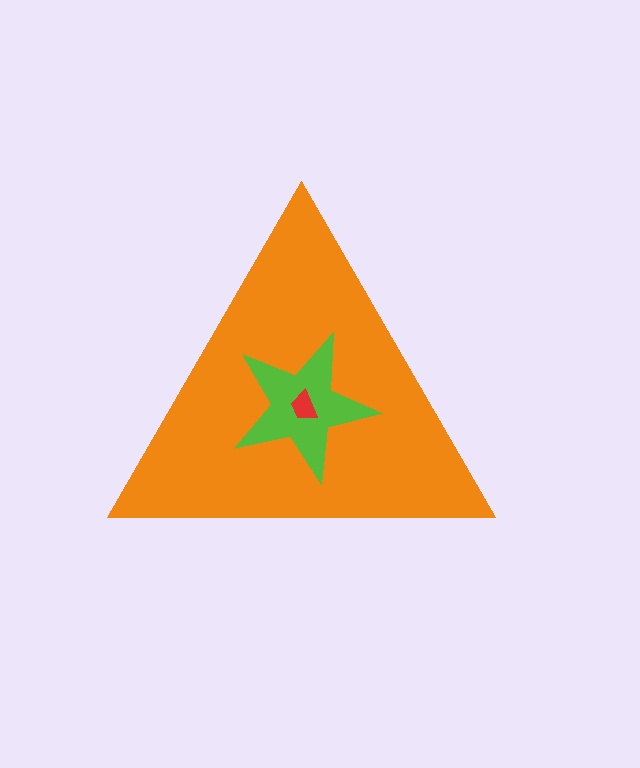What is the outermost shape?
The orange triangle.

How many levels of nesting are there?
3.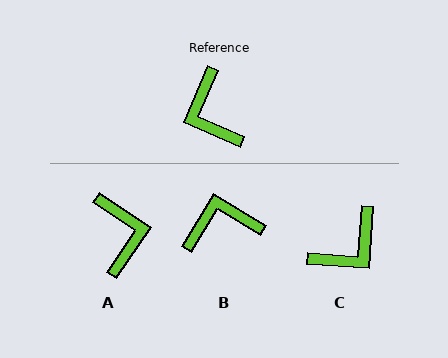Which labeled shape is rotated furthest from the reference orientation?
A, about 170 degrees away.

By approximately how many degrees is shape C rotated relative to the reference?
Approximately 110 degrees counter-clockwise.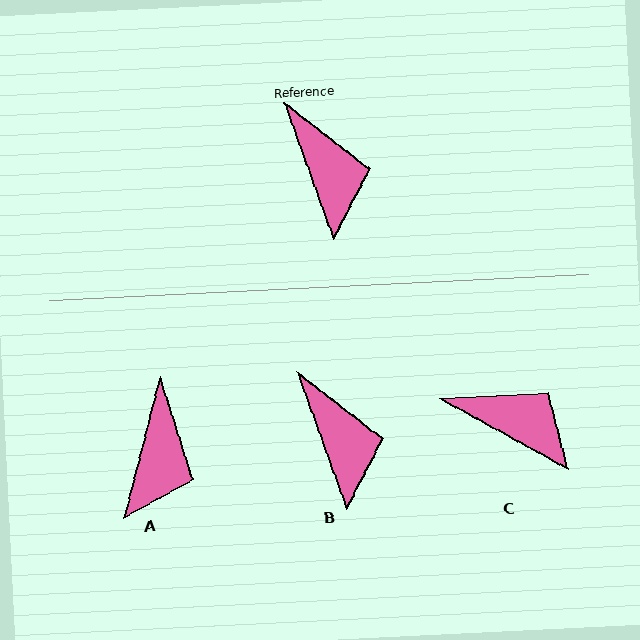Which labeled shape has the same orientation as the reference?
B.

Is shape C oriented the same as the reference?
No, it is off by about 41 degrees.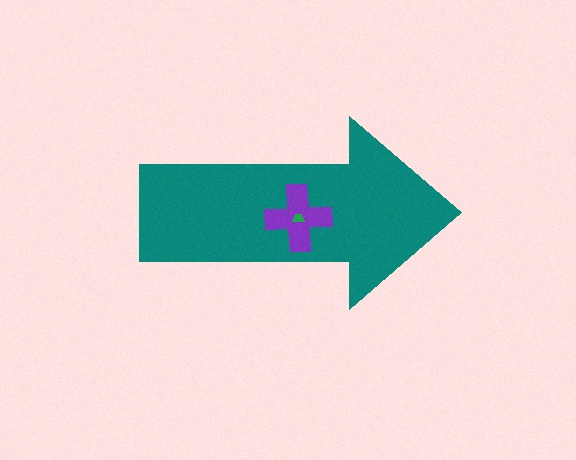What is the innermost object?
The green trapezoid.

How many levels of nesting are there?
3.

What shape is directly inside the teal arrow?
The purple cross.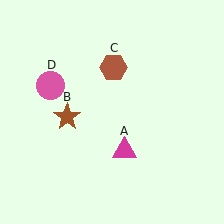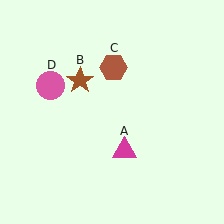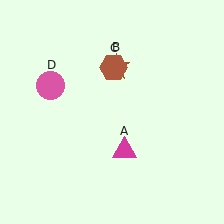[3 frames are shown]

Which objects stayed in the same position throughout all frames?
Magenta triangle (object A) and brown hexagon (object C) and pink circle (object D) remained stationary.